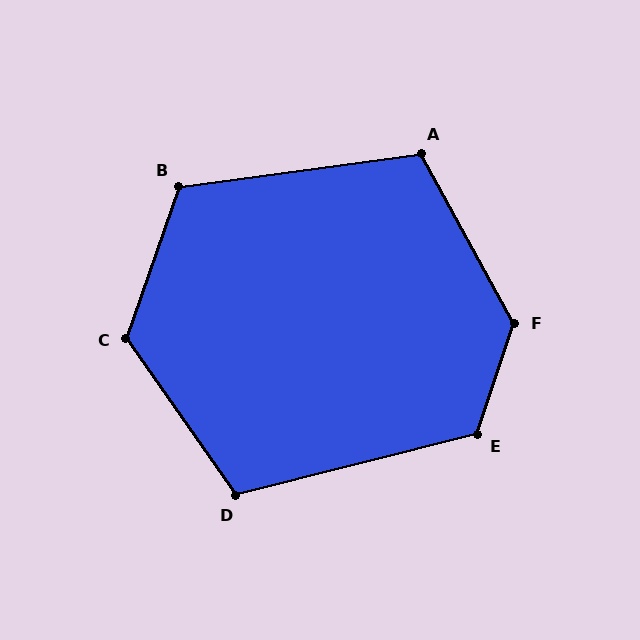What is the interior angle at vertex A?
Approximately 111 degrees (obtuse).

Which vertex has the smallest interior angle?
D, at approximately 111 degrees.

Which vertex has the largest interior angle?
F, at approximately 133 degrees.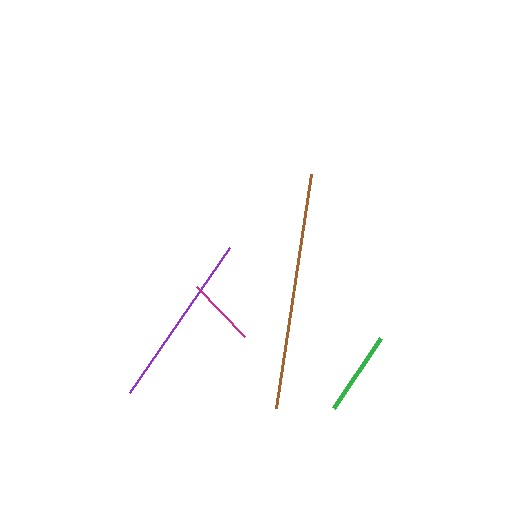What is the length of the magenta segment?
The magenta segment is approximately 69 pixels long.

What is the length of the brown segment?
The brown segment is approximately 237 pixels long.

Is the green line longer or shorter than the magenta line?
The green line is longer than the magenta line.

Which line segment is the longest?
The brown line is the longest at approximately 237 pixels.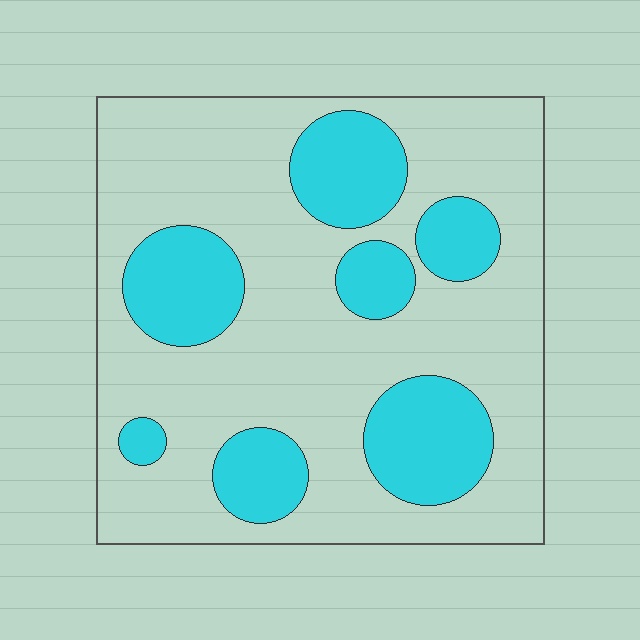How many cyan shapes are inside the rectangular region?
7.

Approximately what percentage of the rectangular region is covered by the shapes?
Approximately 30%.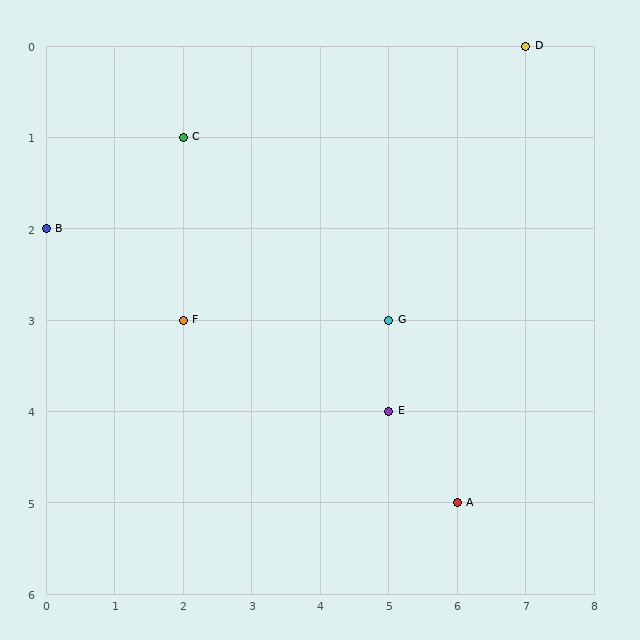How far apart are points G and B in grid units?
Points G and B are 5 columns and 1 row apart (about 5.1 grid units diagonally).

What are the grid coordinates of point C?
Point C is at grid coordinates (2, 1).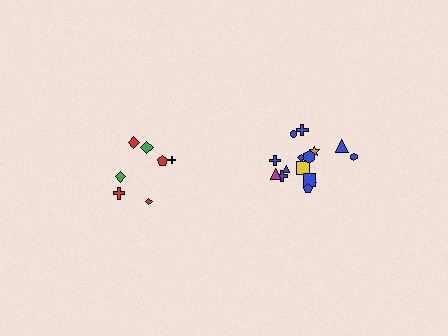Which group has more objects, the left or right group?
The right group.